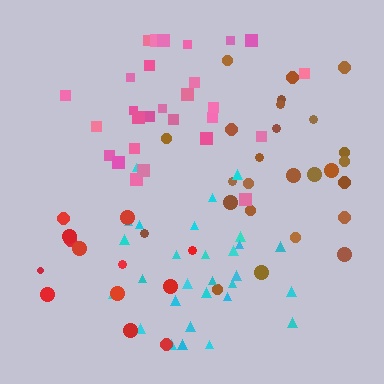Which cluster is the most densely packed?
Cyan.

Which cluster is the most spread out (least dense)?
Brown.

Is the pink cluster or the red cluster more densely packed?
Pink.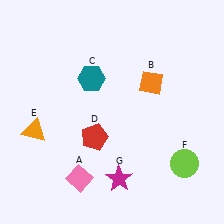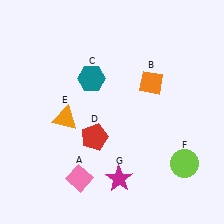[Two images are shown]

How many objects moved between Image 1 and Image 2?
1 object moved between the two images.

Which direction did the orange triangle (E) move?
The orange triangle (E) moved right.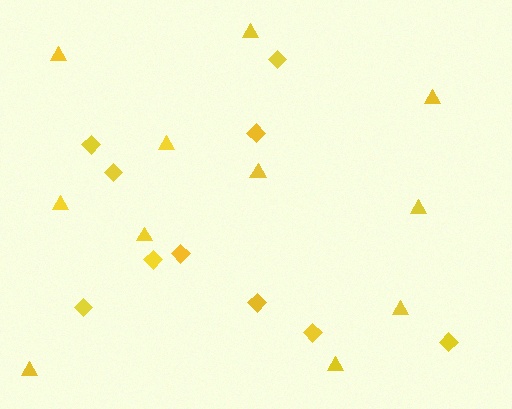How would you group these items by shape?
There are 2 groups: one group of triangles (11) and one group of diamonds (10).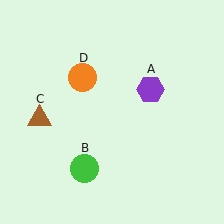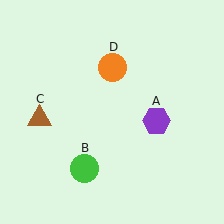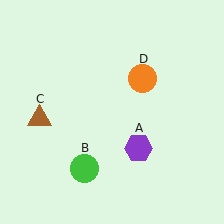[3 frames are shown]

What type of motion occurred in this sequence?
The purple hexagon (object A), orange circle (object D) rotated clockwise around the center of the scene.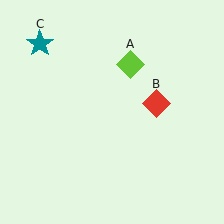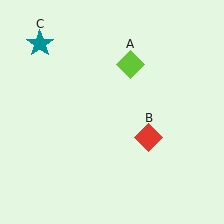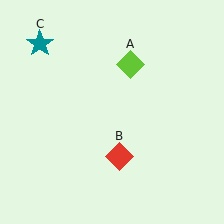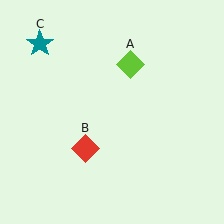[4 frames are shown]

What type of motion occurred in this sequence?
The red diamond (object B) rotated clockwise around the center of the scene.